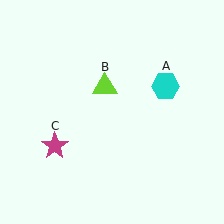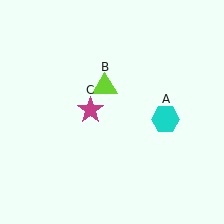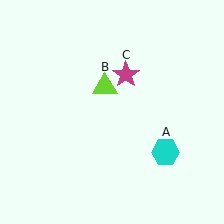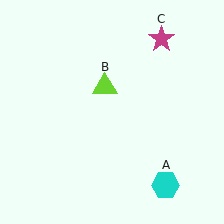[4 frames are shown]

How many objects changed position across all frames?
2 objects changed position: cyan hexagon (object A), magenta star (object C).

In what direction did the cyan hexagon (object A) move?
The cyan hexagon (object A) moved down.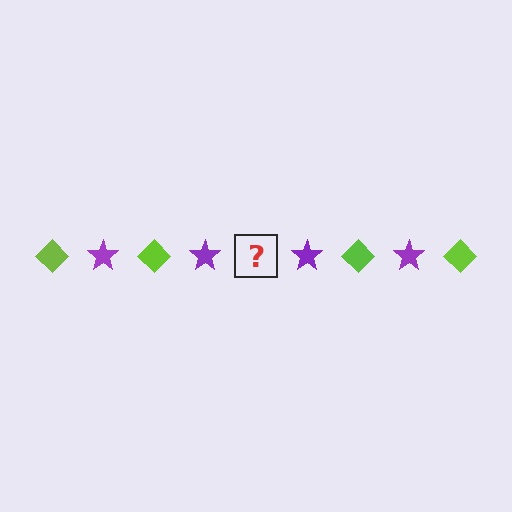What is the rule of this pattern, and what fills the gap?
The rule is that the pattern alternates between lime diamond and purple star. The gap should be filled with a lime diamond.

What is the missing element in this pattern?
The missing element is a lime diamond.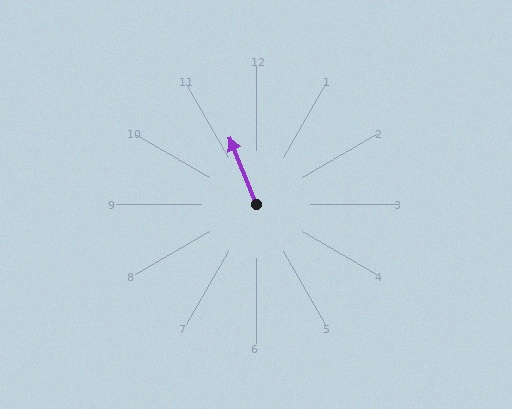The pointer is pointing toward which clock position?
Roughly 11 o'clock.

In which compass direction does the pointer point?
North.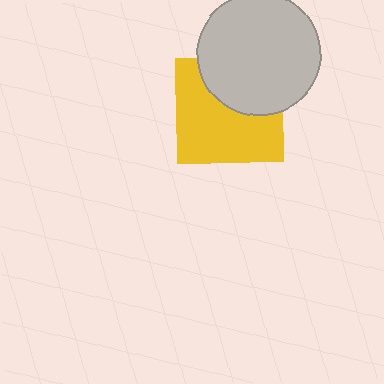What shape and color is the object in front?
The object in front is a light gray circle.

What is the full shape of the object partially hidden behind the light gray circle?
The partially hidden object is a yellow square.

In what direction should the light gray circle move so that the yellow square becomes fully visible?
The light gray circle should move up. That is the shortest direction to clear the overlap and leave the yellow square fully visible.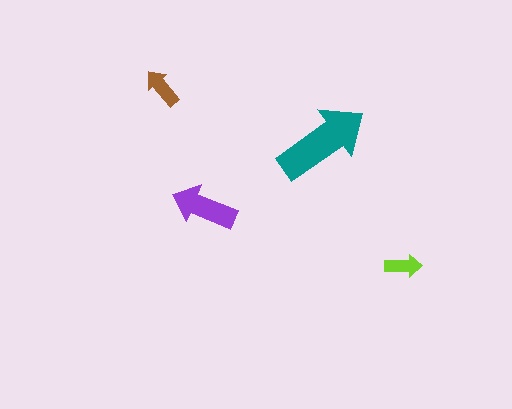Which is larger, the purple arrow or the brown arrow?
The purple one.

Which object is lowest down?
The lime arrow is bottommost.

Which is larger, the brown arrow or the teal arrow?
The teal one.